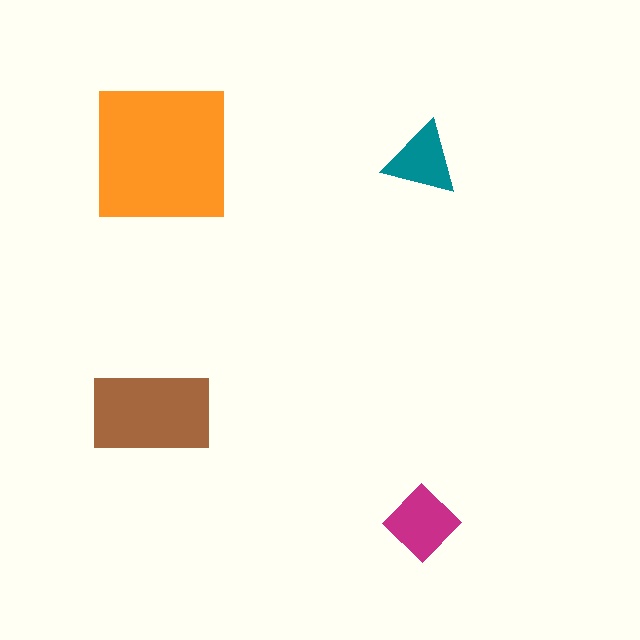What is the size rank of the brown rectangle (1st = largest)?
2nd.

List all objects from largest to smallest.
The orange square, the brown rectangle, the magenta diamond, the teal triangle.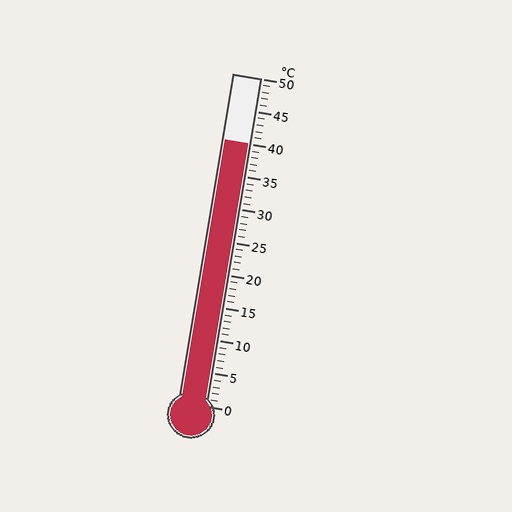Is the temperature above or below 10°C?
The temperature is above 10°C.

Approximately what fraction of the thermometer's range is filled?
The thermometer is filled to approximately 80% of its range.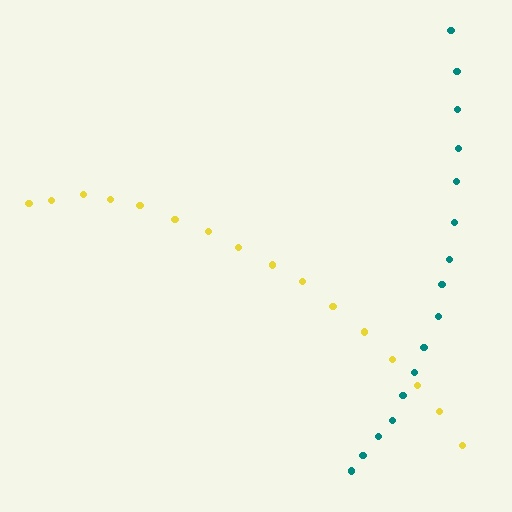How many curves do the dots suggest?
There are 2 distinct paths.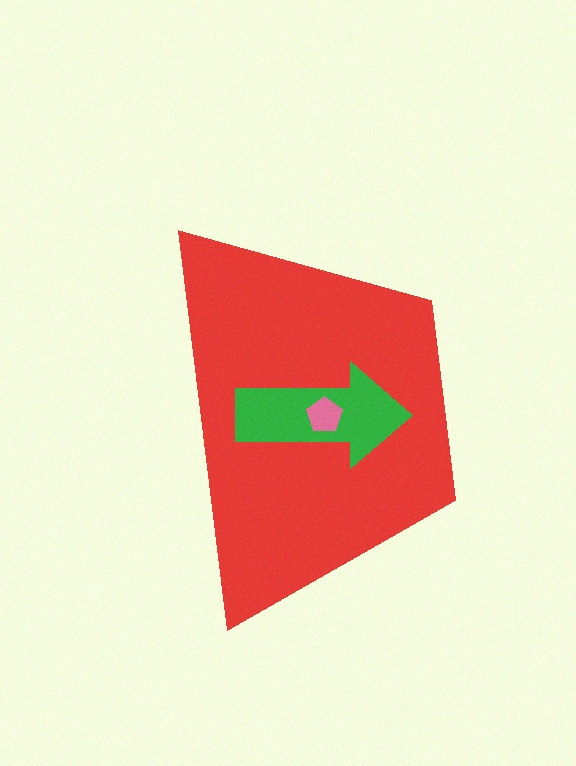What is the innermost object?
The pink pentagon.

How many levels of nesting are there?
3.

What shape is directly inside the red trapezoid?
The green arrow.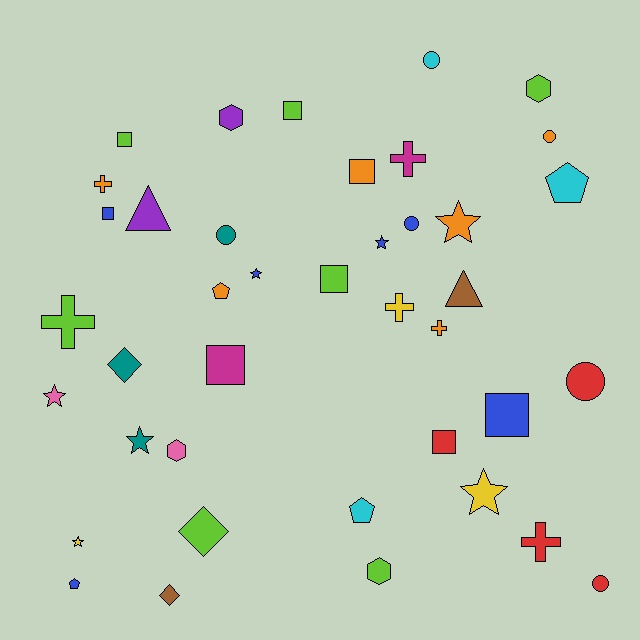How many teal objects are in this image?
There are 3 teal objects.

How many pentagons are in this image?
There are 4 pentagons.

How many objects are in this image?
There are 40 objects.